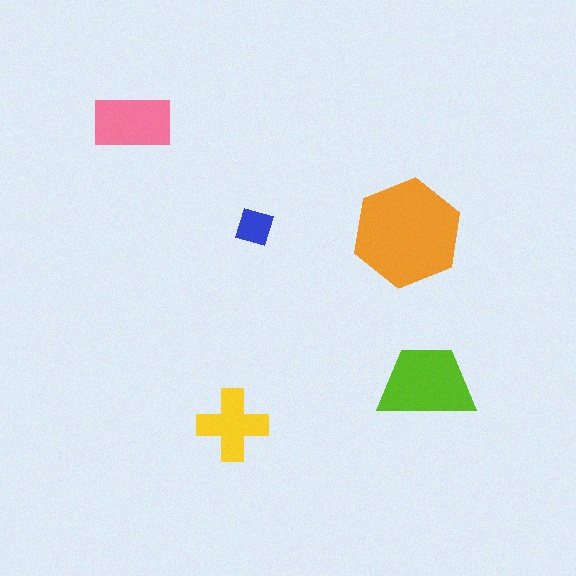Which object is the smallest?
The blue diamond.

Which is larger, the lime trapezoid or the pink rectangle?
The lime trapezoid.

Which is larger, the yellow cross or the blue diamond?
The yellow cross.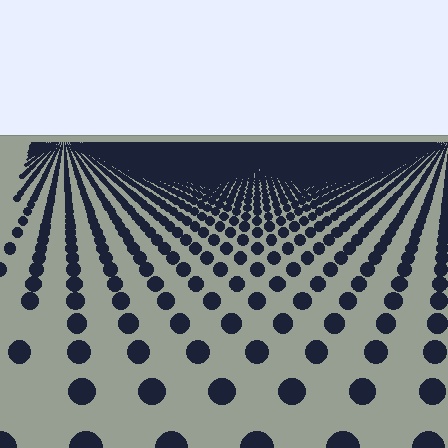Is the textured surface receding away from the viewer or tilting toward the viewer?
The surface is receding away from the viewer. Texture elements get smaller and denser toward the top.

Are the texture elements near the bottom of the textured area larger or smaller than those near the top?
Larger. Near the bottom, elements are closer to the viewer and appear at a bigger on-screen size.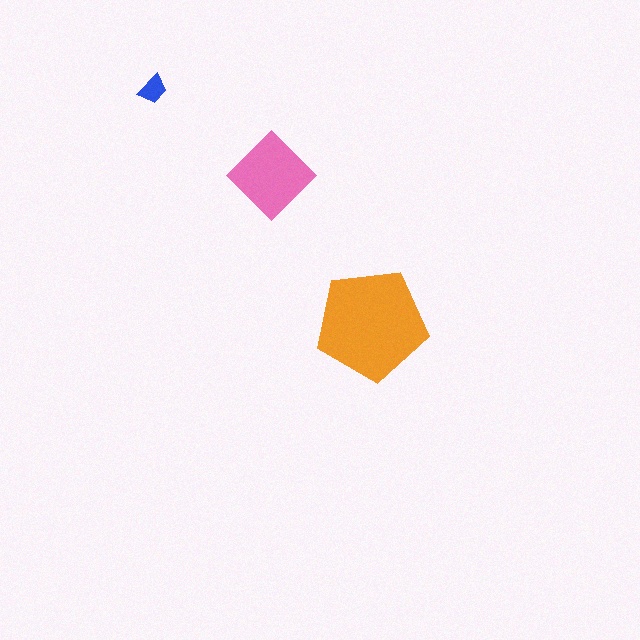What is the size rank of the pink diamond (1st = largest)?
2nd.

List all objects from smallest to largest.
The blue trapezoid, the pink diamond, the orange pentagon.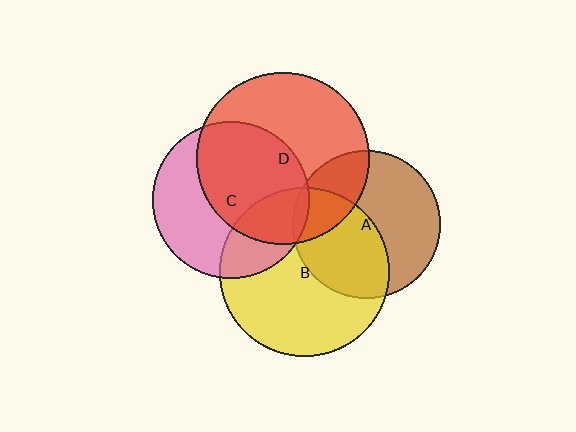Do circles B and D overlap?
Yes.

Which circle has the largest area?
Circle D (red).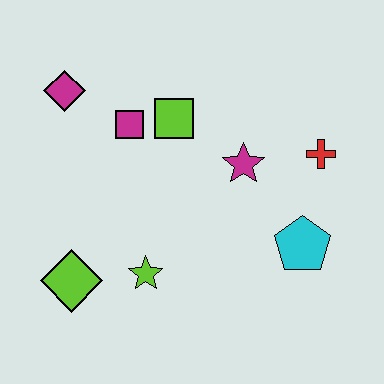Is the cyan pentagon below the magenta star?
Yes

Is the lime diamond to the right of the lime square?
No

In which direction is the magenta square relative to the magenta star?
The magenta square is to the left of the magenta star.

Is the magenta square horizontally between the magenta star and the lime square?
No